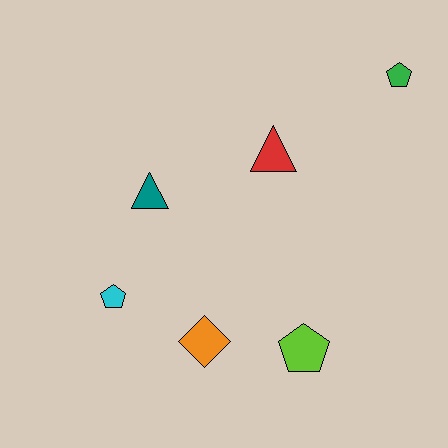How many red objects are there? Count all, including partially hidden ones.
There is 1 red object.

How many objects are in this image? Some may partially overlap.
There are 6 objects.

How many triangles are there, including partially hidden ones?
There are 2 triangles.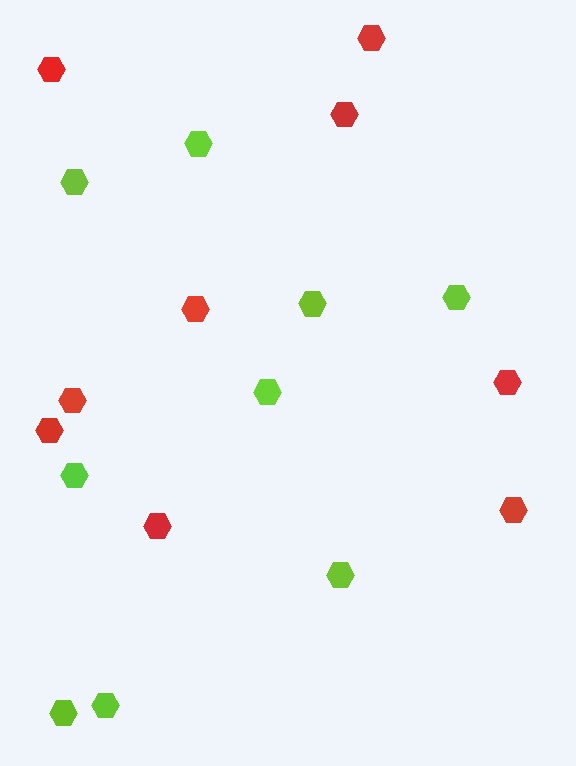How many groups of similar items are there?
There are 2 groups: one group of red hexagons (9) and one group of lime hexagons (9).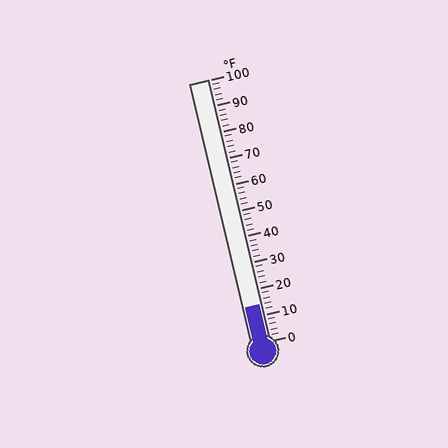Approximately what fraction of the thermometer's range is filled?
The thermometer is filled to approximately 15% of its range.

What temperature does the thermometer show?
The thermometer shows approximately 14°F.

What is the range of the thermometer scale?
The thermometer scale ranges from 0°F to 100°F.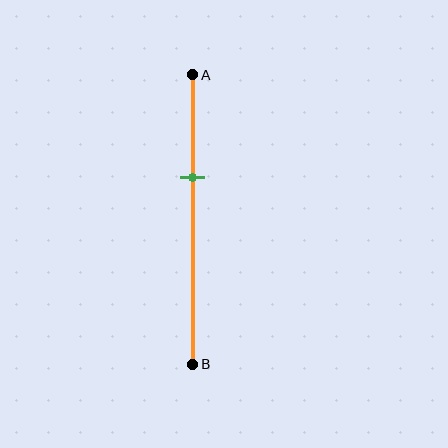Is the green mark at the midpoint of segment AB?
No, the mark is at about 35% from A, not at the 50% midpoint.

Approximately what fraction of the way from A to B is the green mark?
The green mark is approximately 35% of the way from A to B.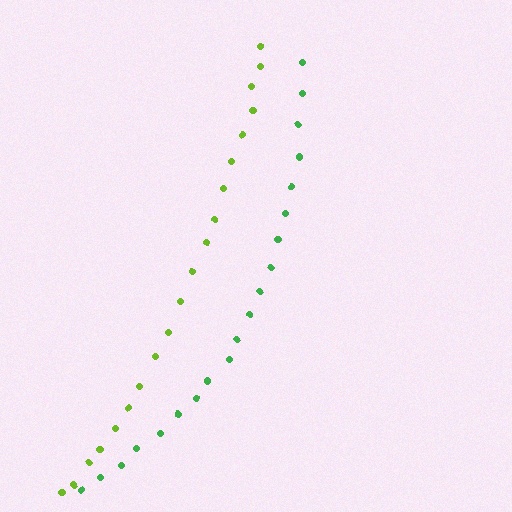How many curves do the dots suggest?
There are 2 distinct paths.